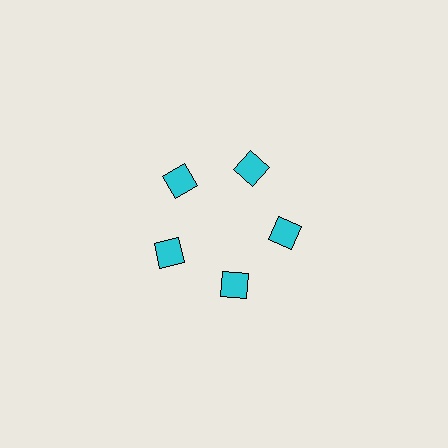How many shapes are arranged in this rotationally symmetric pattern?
There are 5 shapes, arranged in 5 groups of 1.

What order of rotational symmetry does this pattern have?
This pattern has 5-fold rotational symmetry.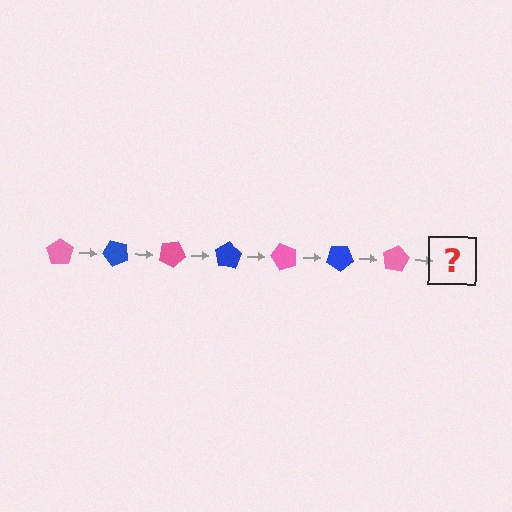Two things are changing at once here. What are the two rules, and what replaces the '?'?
The two rules are that it rotates 50 degrees each step and the color cycles through pink and blue. The '?' should be a blue pentagon, rotated 350 degrees from the start.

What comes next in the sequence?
The next element should be a blue pentagon, rotated 350 degrees from the start.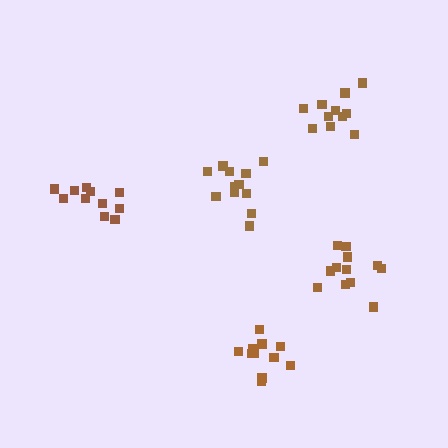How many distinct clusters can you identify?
There are 5 distinct clusters.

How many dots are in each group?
Group 1: 11 dots, Group 2: 12 dots, Group 3: 12 dots, Group 4: 11 dots, Group 5: 12 dots (58 total).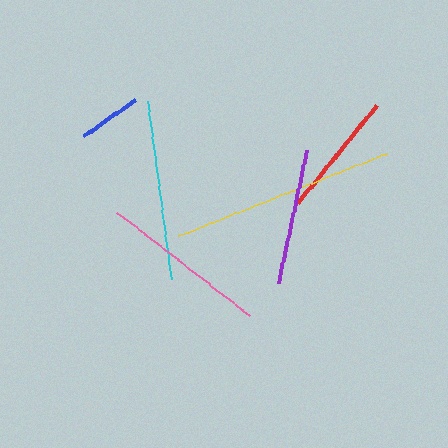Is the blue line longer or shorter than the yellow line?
The yellow line is longer than the blue line.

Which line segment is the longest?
The yellow line is the longest at approximately 224 pixels.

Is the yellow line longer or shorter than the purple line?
The yellow line is longer than the purple line.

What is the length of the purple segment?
The purple segment is approximately 136 pixels long.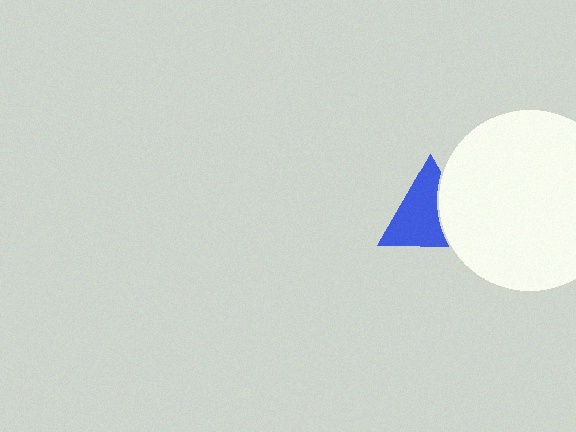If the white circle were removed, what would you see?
You would see the complete blue triangle.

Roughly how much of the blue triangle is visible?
Most of it is visible (roughly 66%).